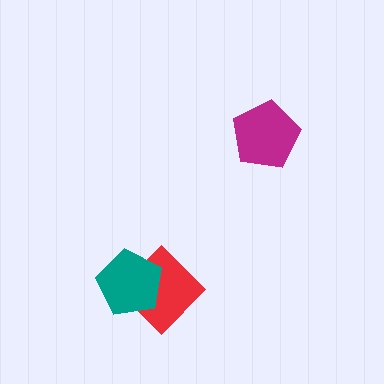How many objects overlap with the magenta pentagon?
0 objects overlap with the magenta pentagon.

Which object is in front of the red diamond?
The teal pentagon is in front of the red diamond.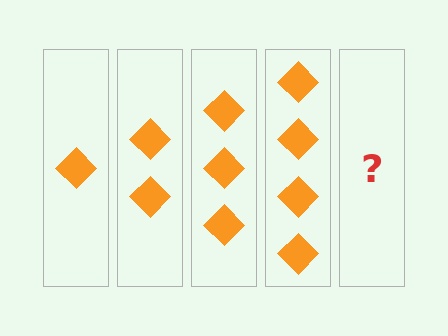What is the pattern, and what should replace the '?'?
The pattern is that each step adds one more diamond. The '?' should be 5 diamonds.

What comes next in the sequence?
The next element should be 5 diamonds.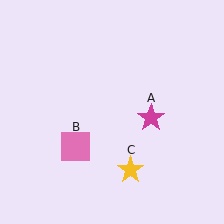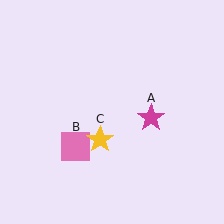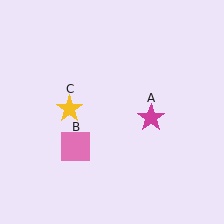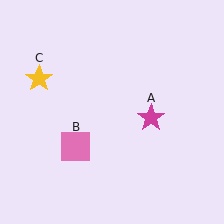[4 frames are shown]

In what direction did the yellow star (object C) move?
The yellow star (object C) moved up and to the left.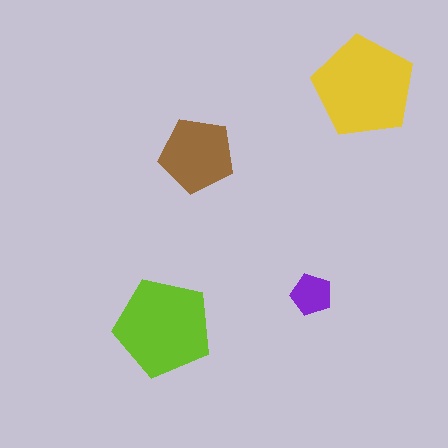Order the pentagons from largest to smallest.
the yellow one, the lime one, the brown one, the purple one.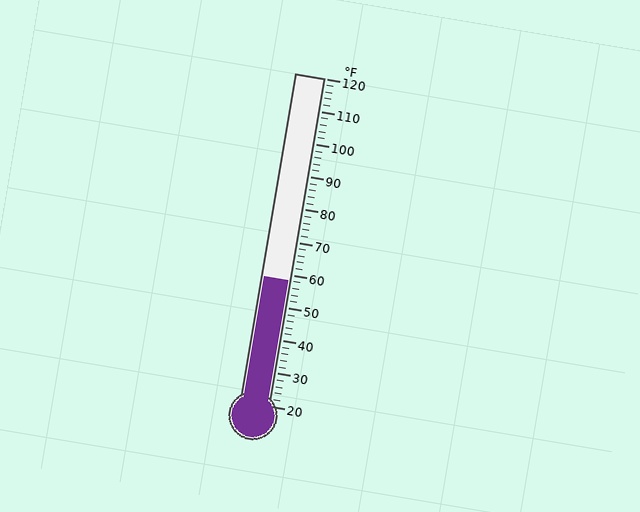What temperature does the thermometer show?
The thermometer shows approximately 58°F.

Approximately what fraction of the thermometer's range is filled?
The thermometer is filled to approximately 40% of its range.